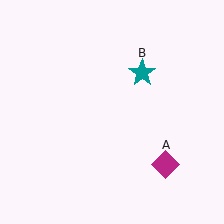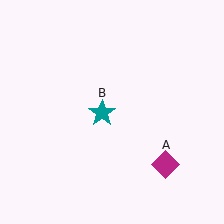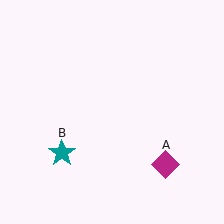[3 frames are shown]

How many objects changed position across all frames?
1 object changed position: teal star (object B).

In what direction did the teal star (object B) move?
The teal star (object B) moved down and to the left.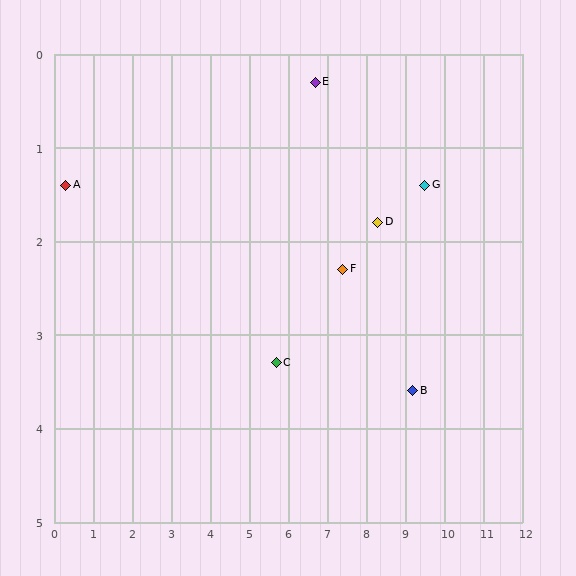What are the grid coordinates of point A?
Point A is at approximately (0.3, 1.4).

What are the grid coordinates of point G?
Point G is at approximately (9.5, 1.4).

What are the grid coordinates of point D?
Point D is at approximately (8.3, 1.8).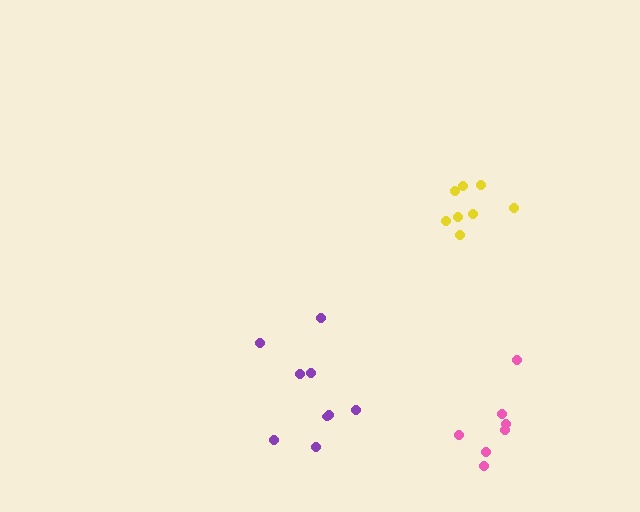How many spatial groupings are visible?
There are 3 spatial groupings.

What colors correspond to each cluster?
The clusters are colored: purple, yellow, pink.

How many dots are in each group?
Group 1: 9 dots, Group 2: 8 dots, Group 3: 7 dots (24 total).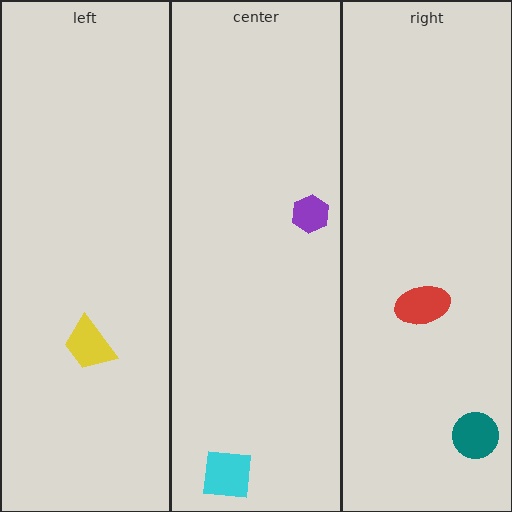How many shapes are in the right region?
2.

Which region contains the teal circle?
The right region.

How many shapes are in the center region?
2.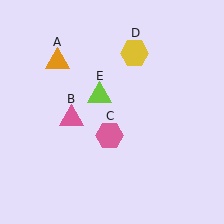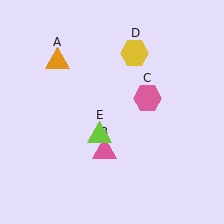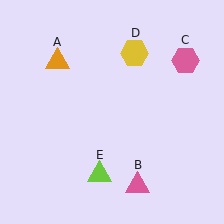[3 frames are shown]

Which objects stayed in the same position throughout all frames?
Orange triangle (object A) and yellow hexagon (object D) remained stationary.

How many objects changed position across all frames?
3 objects changed position: pink triangle (object B), pink hexagon (object C), lime triangle (object E).